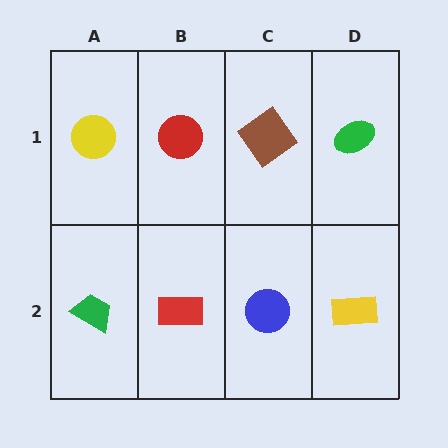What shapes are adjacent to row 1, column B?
A red rectangle (row 2, column B), a yellow circle (row 1, column A), a brown diamond (row 1, column C).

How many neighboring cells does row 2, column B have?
3.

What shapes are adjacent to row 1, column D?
A yellow rectangle (row 2, column D), a brown diamond (row 1, column C).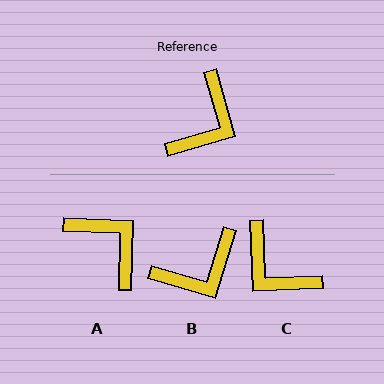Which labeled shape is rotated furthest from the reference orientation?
C, about 104 degrees away.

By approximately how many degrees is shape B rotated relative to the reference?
Approximately 33 degrees clockwise.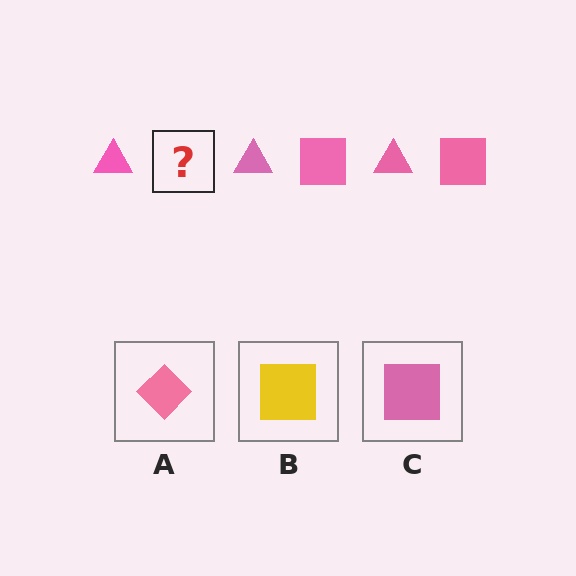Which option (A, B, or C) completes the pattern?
C.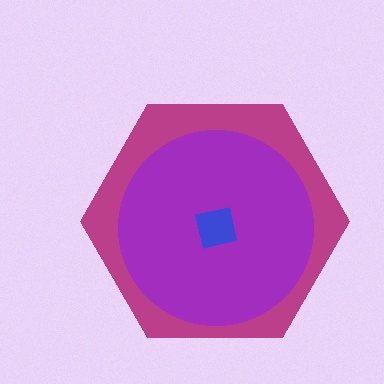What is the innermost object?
The blue square.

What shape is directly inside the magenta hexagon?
The purple circle.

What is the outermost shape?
The magenta hexagon.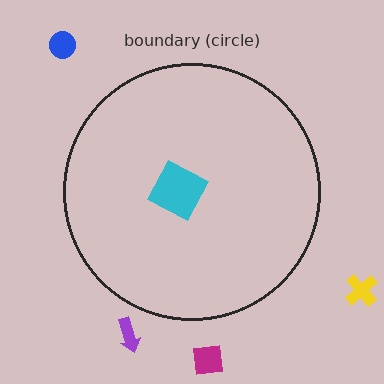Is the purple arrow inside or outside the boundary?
Outside.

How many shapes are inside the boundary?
1 inside, 4 outside.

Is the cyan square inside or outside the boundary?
Inside.